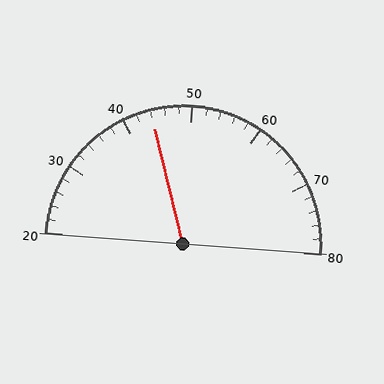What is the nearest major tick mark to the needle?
The nearest major tick mark is 40.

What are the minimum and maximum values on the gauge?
The gauge ranges from 20 to 80.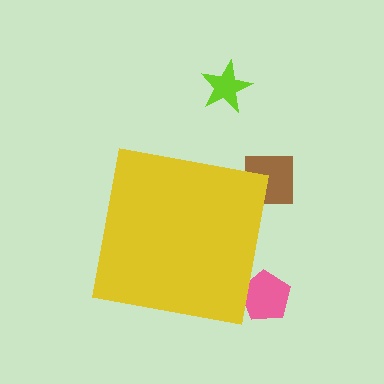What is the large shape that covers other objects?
A yellow square.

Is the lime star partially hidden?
No, the lime star is fully visible.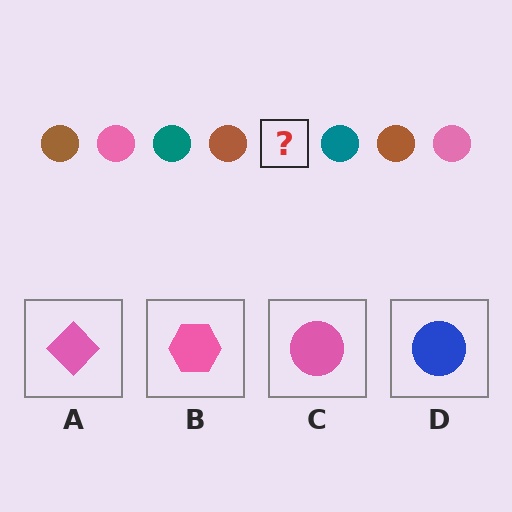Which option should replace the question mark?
Option C.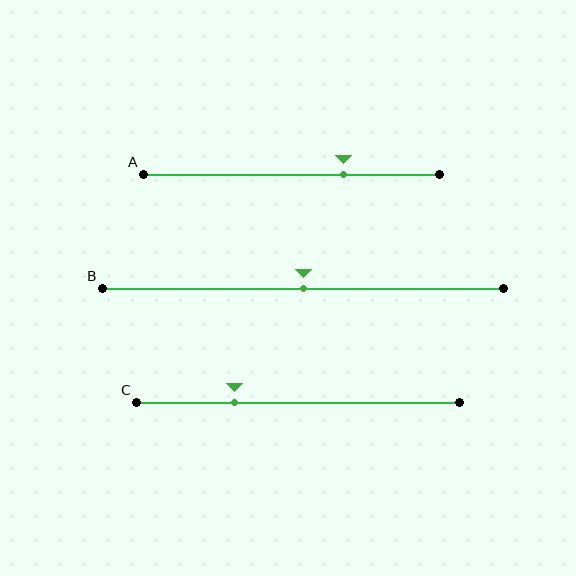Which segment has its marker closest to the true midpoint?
Segment B has its marker closest to the true midpoint.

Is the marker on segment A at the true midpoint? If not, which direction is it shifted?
No, the marker on segment A is shifted to the right by about 18% of the segment length.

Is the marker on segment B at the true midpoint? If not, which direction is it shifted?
Yes, the marker on segment B is at the true midpoint.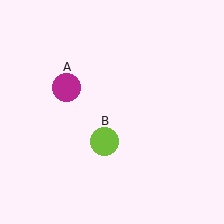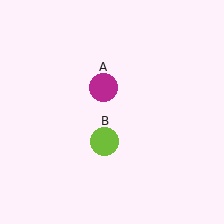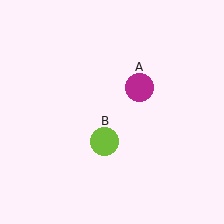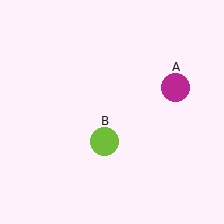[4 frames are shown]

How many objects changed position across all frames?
1 object changed position: magenta circle (object A).